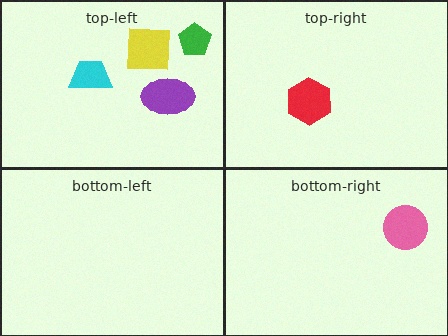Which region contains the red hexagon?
The top-right region.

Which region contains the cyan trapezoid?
The top-left region.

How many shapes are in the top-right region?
1.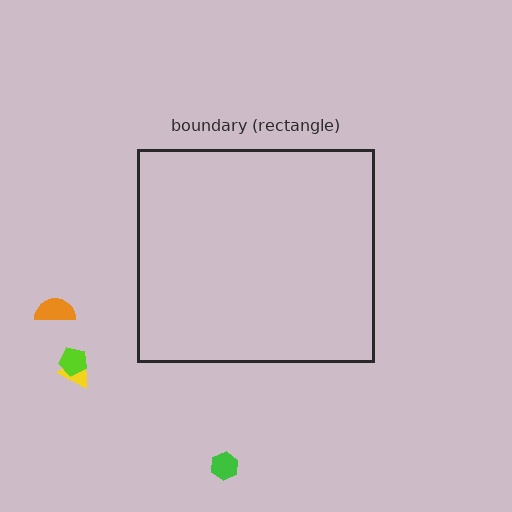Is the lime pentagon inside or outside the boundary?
Outside.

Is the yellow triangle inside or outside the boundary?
Outside.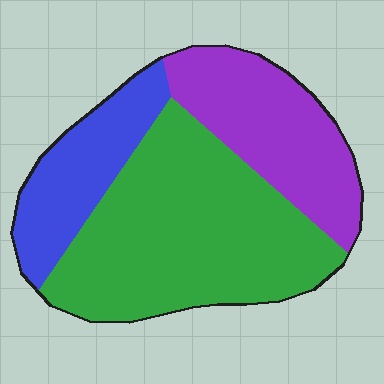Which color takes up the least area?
Blue, at roughly 20%.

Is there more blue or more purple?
Purple.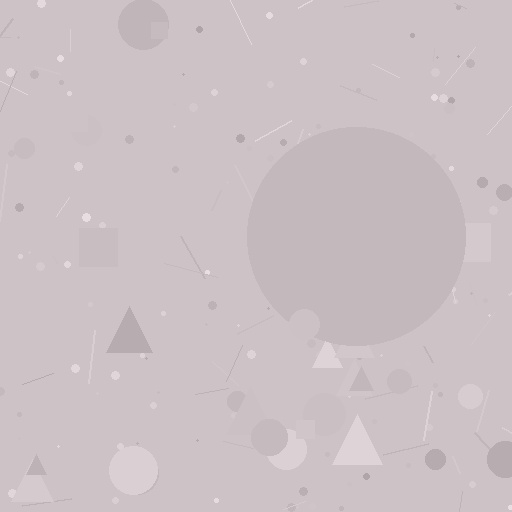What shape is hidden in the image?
A circle is hidden in the image.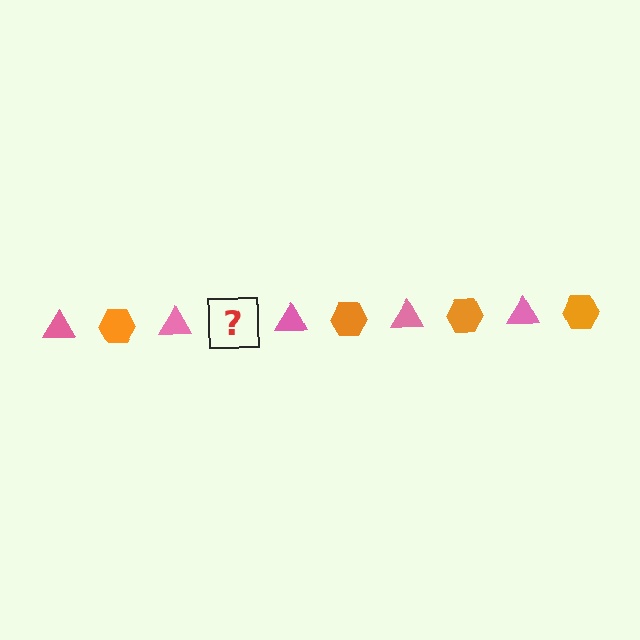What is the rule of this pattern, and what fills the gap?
The rule is that the pattern alternates between pink triangle and orange hexagon. The gap should be filled with an orange hexagon.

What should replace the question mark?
The question mark should be replaced with an orange hexagon.